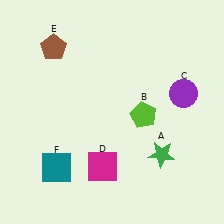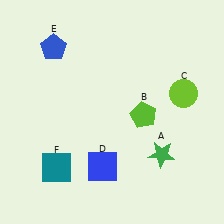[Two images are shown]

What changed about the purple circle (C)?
In Image 1, C is purple. In Image 2, it changed to lime.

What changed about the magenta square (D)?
In Image 1, D is magenta. In Image 2, it changed to blue.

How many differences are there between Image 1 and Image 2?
There are 3 differences between the two images.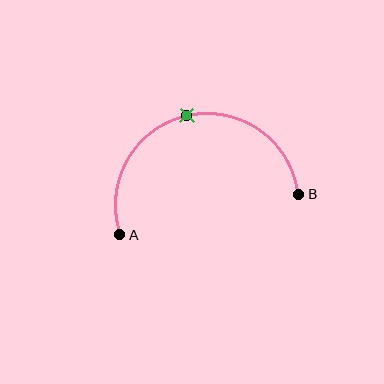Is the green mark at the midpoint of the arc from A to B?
Yes. The green mark lies on the arc at equal arc-length from both A and B — it is the arc midpoint.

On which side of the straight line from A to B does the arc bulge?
The arc bulges above the straight line connecting A and B.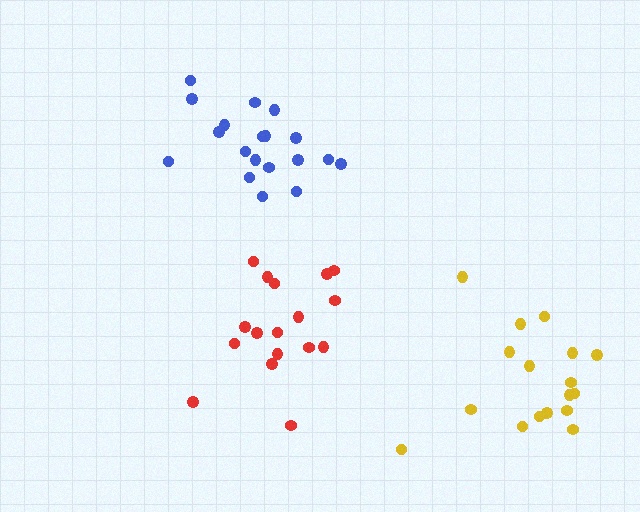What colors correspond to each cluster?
The clusters are colored: red, blue, yellow.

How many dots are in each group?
Group 1: 17 dots, Group 2: 19 dots, Group 3: 17 dots (53 total).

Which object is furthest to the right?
The yellow cluster is rightmost.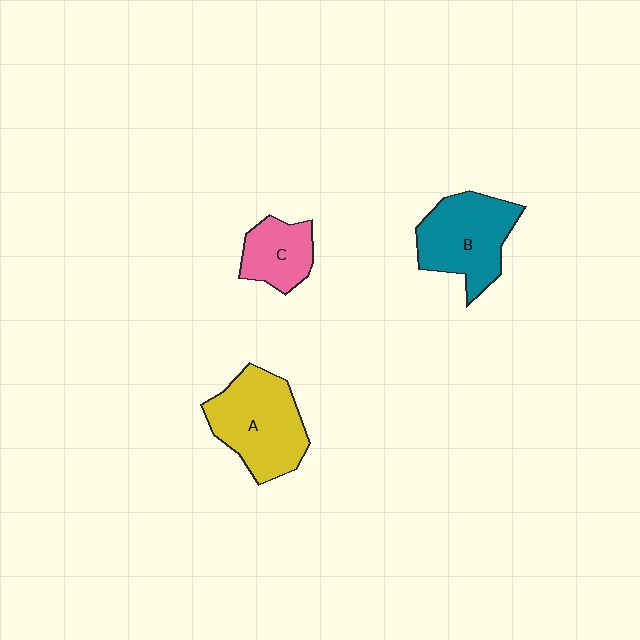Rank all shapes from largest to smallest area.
From largest to smallest: A (yellow), B (teal), C (pink).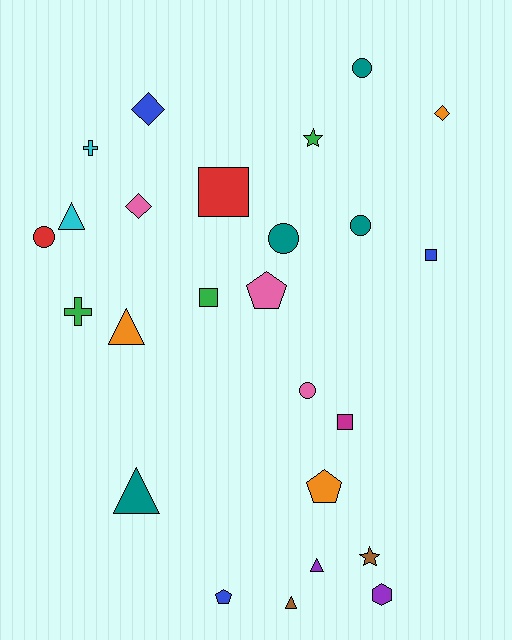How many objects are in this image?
There are 25 objects.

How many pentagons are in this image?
There are 3 pentagons.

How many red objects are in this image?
There are 2 red objects.